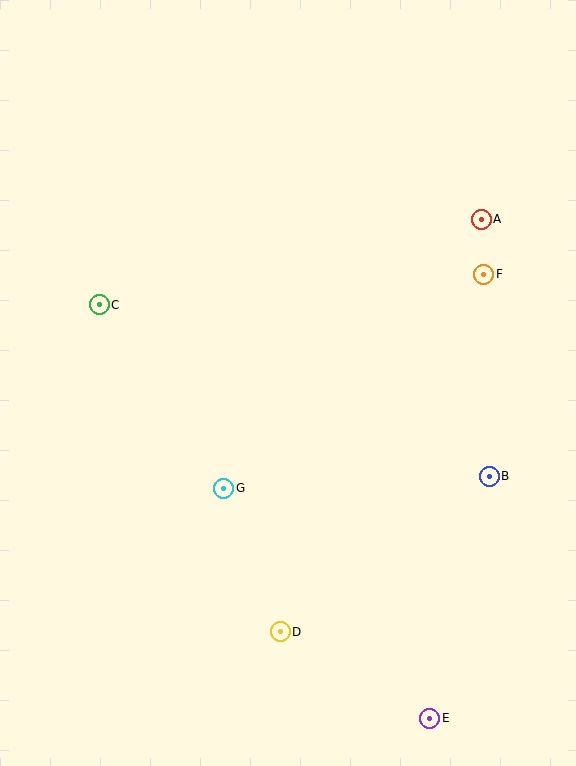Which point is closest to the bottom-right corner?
Point E is closest to the bottom-right corner.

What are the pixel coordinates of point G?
Point G is at (224, 488).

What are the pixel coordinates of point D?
Point D is at (280, 632).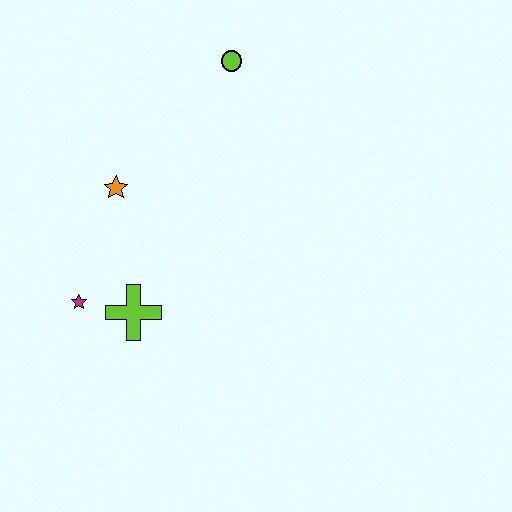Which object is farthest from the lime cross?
The lime circle is farthest from the lime cross.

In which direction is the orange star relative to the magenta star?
The orange star is above the magenta star.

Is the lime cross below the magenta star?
Yes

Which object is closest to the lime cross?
The magenta star is closest to the lime cross.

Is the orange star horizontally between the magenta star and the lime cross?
Yes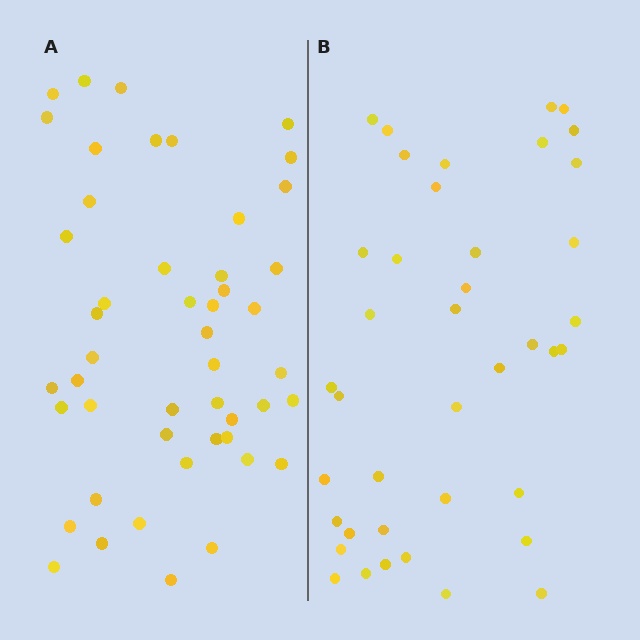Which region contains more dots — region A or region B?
Region A (the left region) has more dots.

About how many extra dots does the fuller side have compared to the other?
Region A has roughly 8 or so more dots than region B.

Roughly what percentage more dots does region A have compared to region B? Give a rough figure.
About 20% more.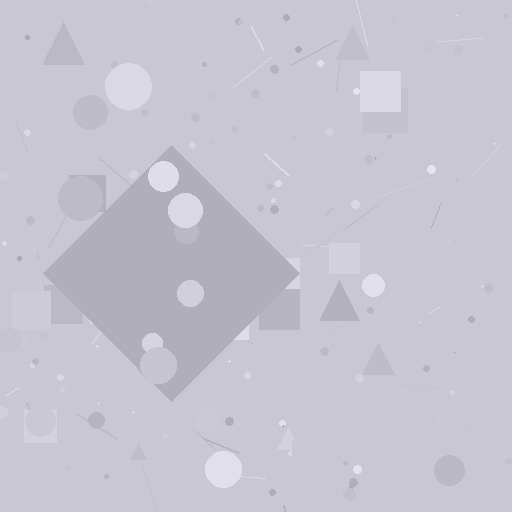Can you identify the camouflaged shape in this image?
The camouflaged shape is a diamond.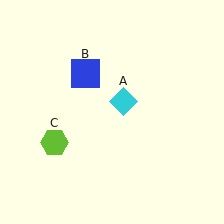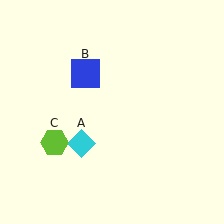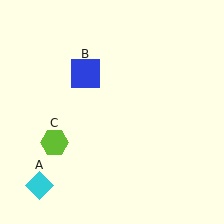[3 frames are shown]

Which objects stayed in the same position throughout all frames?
Blue square (object B) and lime hexagon (object C) remained stationary.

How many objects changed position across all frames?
1 object changed position: cyan diamond (object A).